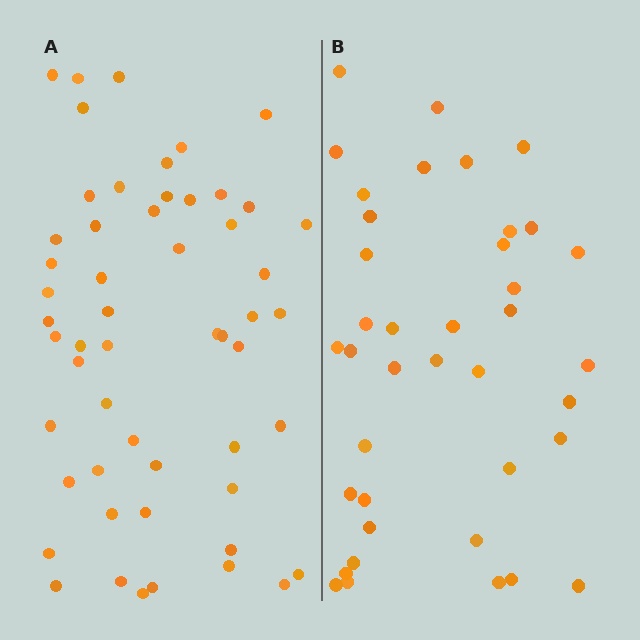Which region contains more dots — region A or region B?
Region A (the left region) has more dots.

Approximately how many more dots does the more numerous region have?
Region A has approximately 15 more dots than region B.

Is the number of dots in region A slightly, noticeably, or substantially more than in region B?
Region A has noticeably more, but not dramatically so. The ratio is roughly 1.4 to 1.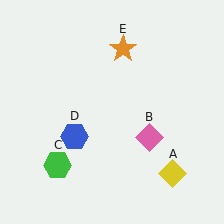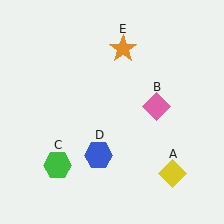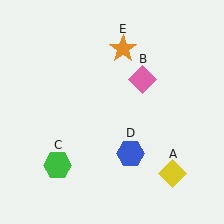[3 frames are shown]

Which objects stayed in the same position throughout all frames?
Yellow diamond (object A) and green hexagon (object C) and orange star (object E) remained stationary.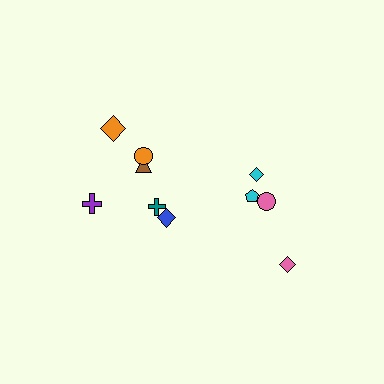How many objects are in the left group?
There are 6 objects.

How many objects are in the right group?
There are 4 objects.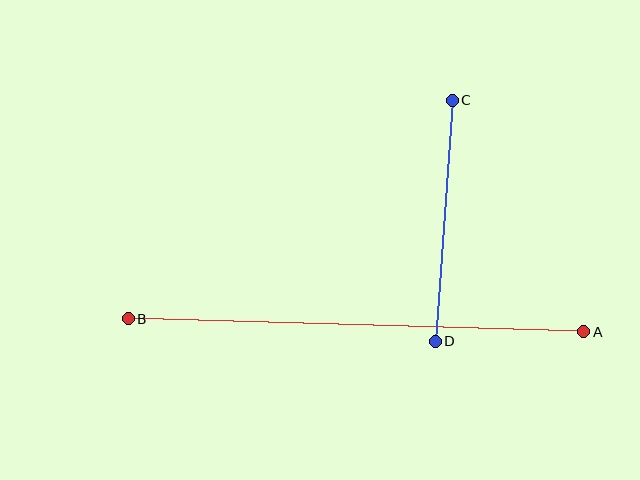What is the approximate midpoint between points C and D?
The midpoint is at approximately (444, 221) pixels.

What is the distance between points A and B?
The distance is approximately 456 pixels.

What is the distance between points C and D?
The distance is approximately 241 pixels.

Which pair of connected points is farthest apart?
Points A and B are farthest apart.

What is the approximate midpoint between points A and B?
The midpoint is at approximately (356, 325) pixels.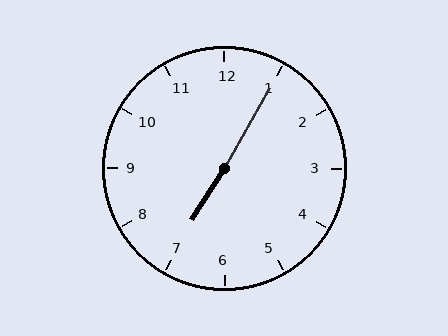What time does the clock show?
7:05.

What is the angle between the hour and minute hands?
Approximately 178 degrees.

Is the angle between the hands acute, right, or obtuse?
It is obtuse.